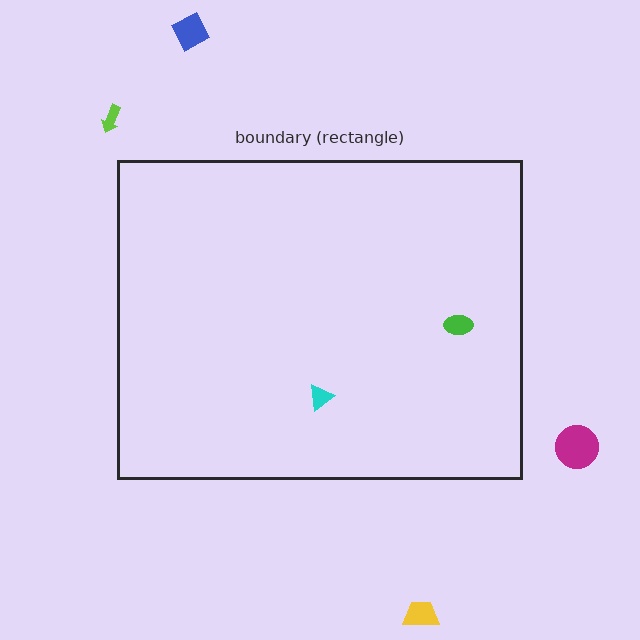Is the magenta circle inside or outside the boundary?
Outside.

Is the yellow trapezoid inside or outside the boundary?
Outside.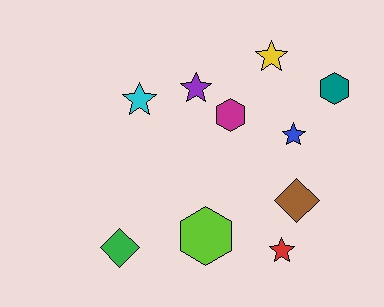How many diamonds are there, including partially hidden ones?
There are 2 diamonds.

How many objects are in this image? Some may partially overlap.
There are 10 objects.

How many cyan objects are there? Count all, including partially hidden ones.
There is 1 cyan object.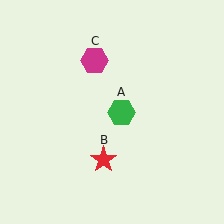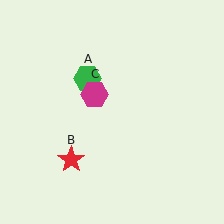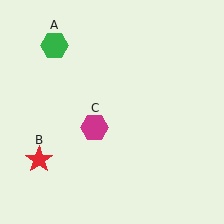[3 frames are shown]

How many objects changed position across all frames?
3 objects changed position: green hexagon (object A), red star (object B), magenta hexagon (object C).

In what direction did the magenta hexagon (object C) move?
The magenta hexagon (object C) moved down.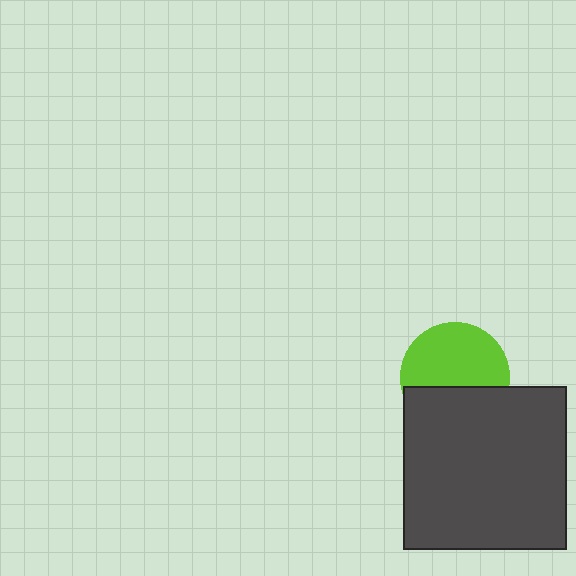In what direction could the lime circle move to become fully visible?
The lime circle could move up. That would shift it out from behind the dark gray square entirely.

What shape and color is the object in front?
The object in front is a dark gray square.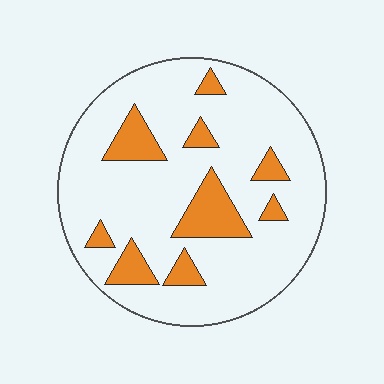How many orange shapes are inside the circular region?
9.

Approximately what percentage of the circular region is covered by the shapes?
Approximately 20%.